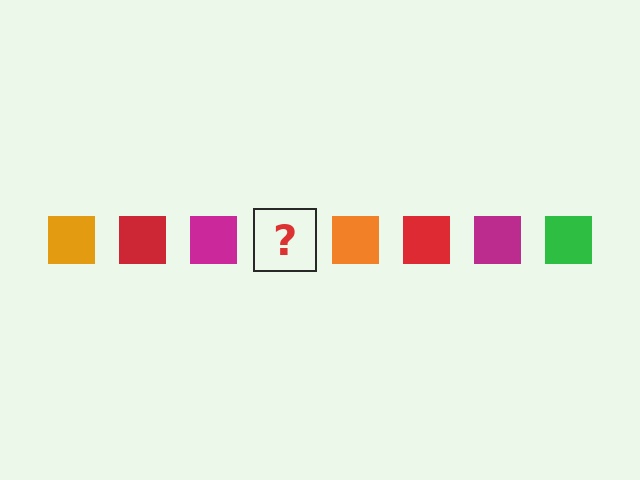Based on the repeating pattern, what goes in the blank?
The blank should be a green square.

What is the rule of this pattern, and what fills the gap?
The rule is that the pattern cycles through orange, red, magenta, green squares. The gap should be filled with a green square.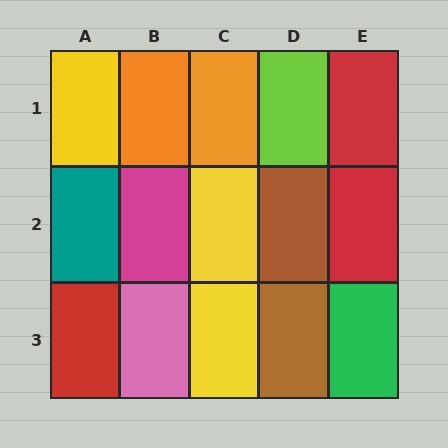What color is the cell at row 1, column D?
Lime.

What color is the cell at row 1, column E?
Red.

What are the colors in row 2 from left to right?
Teal, magenta, yellow, brown, red.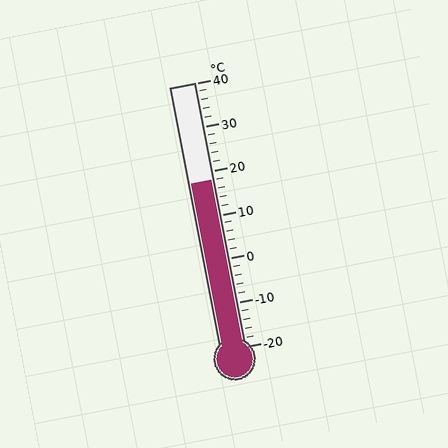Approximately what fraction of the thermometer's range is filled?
The thermometer is filled to approximately 65% of its range.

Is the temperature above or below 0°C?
The temperature is above 0°C.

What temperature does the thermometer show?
The thermometer shows approximately 18°C.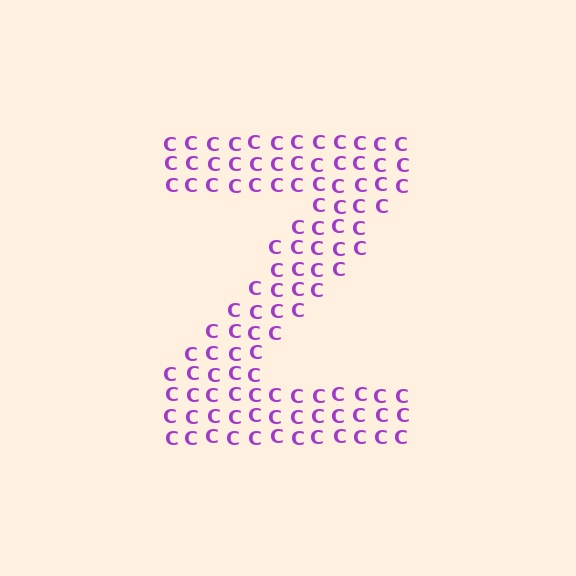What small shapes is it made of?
It is made of small letter C's.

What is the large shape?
The large shape is the letter Z.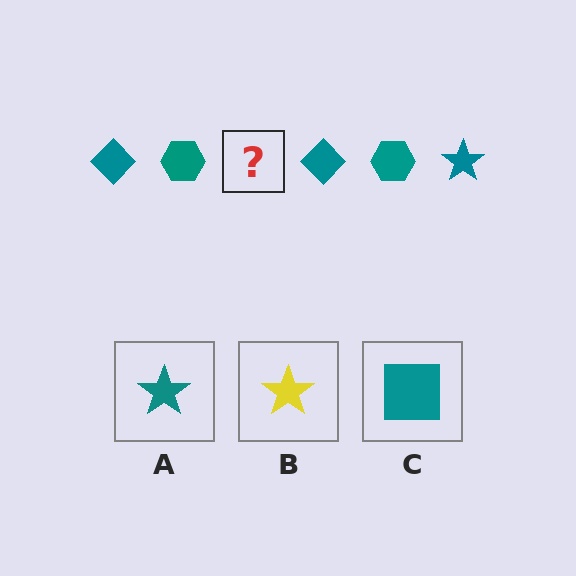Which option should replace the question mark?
Option A.